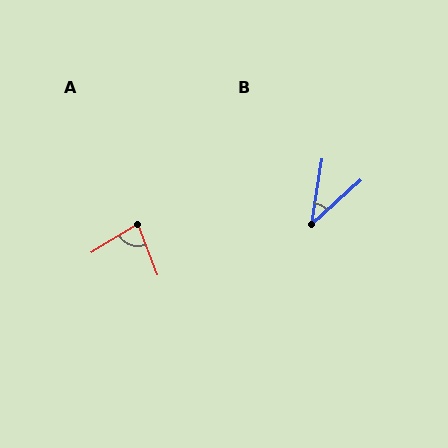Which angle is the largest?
A, at approximately 79 degrees.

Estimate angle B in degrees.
Approximately 39 degrees.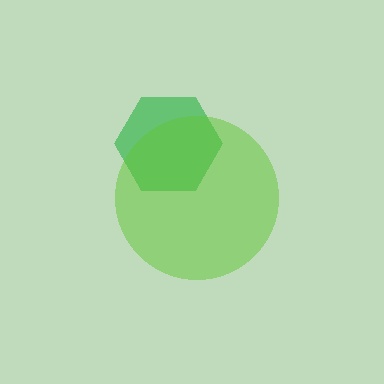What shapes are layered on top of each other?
The layered shapes are: a green hexagon, a lime circle.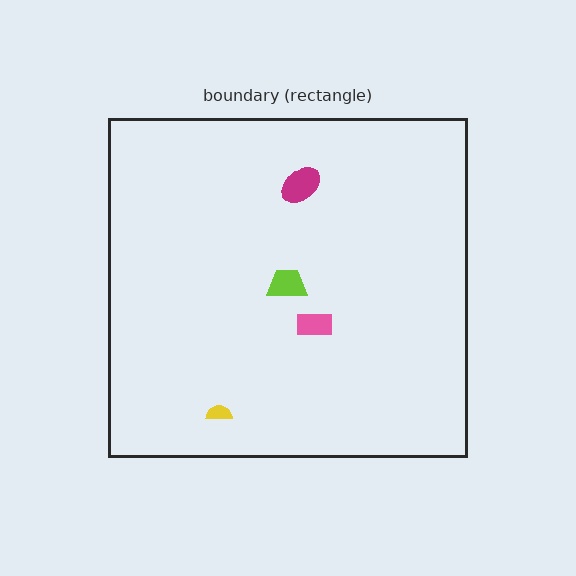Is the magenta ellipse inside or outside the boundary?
Inside.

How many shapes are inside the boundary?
4 inside, 0 outside.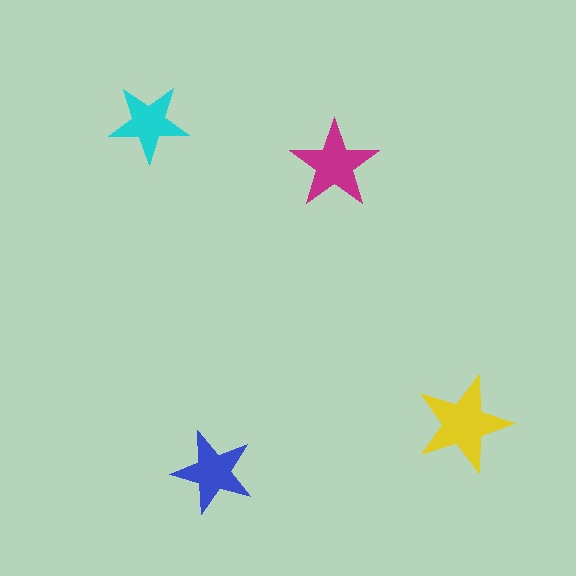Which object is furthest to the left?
The cyan star is leftmost.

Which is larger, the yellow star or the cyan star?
The yellow one.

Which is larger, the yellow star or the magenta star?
The yellow one.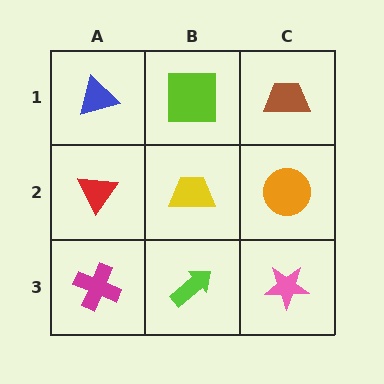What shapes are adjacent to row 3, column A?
A red triangle (row 2, column A), a lime arrow (row 3, column B).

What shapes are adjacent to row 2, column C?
A brown trapezoid (row 1, column C), a pink star (row 3, column C), a yellow trapezoid (row 2, column B).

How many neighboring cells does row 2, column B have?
4.